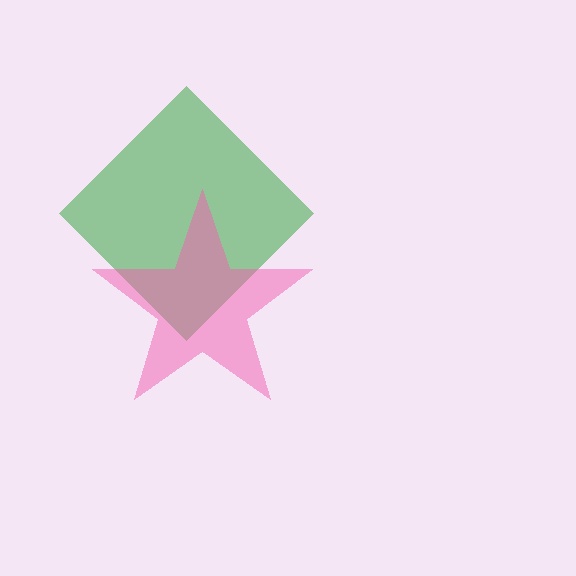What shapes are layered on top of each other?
The layered shapes are: a green diamond, a pink star.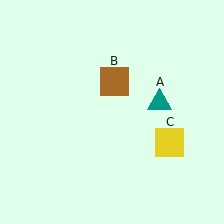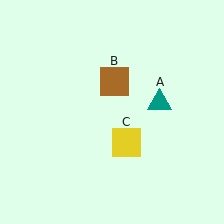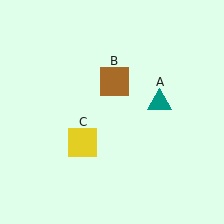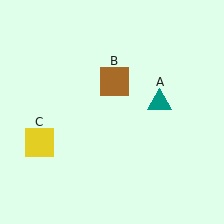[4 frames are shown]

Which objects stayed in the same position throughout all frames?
Teal triangle (object A) and brown square (object B) remained stationary.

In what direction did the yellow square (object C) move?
The yellow square (object C) moved left.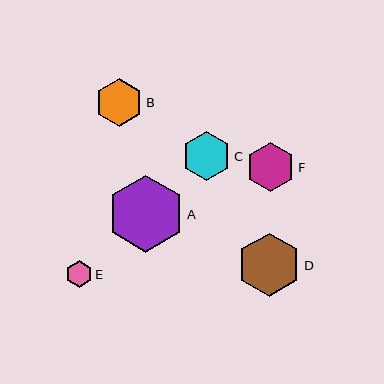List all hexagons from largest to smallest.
From largest to smallest: A, D, F, C, B, E.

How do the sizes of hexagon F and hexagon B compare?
Hexagon F and hexagon B are approximately the same size.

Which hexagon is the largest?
Hexagon A is the largest with a size of approximately 77 pixels.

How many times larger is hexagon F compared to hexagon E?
Hexagon F is approximately 1.9 times the size of hexagon E.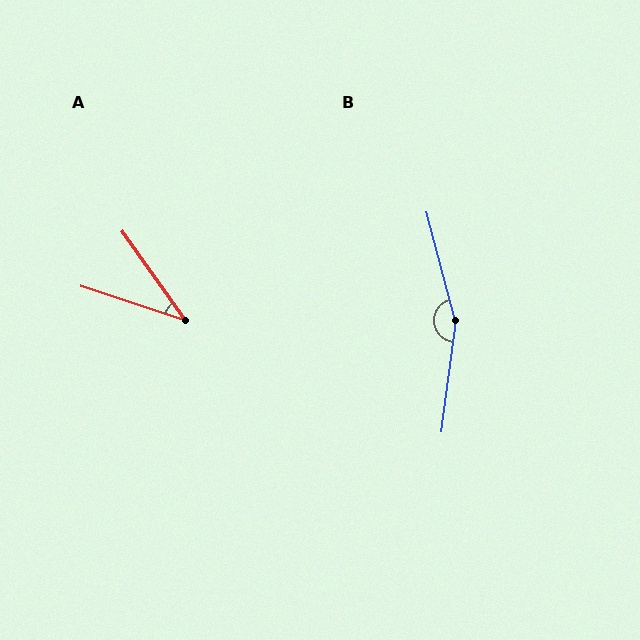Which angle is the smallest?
A, at approximately 36 degrees.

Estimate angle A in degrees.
Approximately 36 degrees.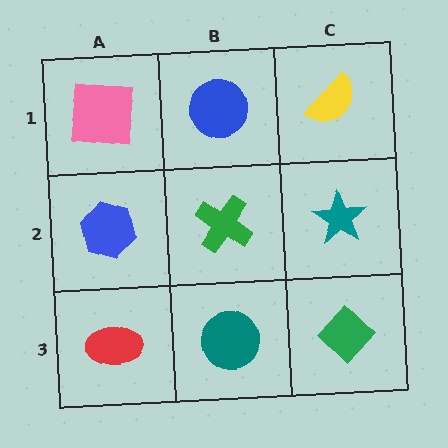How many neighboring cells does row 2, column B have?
4.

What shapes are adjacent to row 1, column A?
A blue hexagon (row 2, column A), a blue circle (row 1, column B).